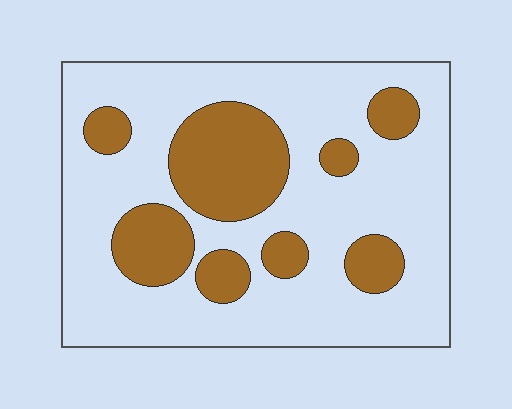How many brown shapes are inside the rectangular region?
8.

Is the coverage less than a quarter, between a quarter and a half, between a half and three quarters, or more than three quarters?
Between a quarter and a half.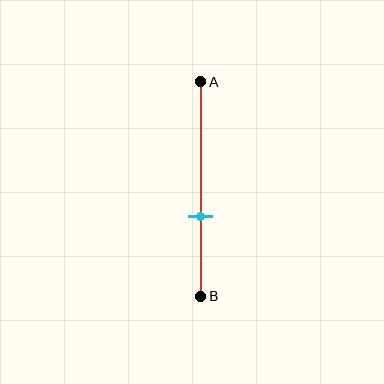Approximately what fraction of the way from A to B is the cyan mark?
The cyan mark is approximately 65% of the way from A to B.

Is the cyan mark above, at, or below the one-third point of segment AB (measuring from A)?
The cyan mark is below the one-third point of segment AB.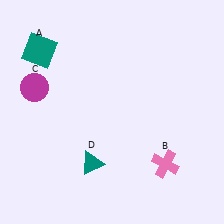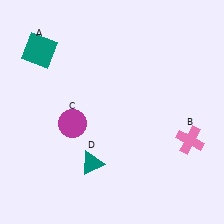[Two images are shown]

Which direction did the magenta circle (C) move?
The magenta circle (C) moved right.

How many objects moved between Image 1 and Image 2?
2 objects moved between the two images.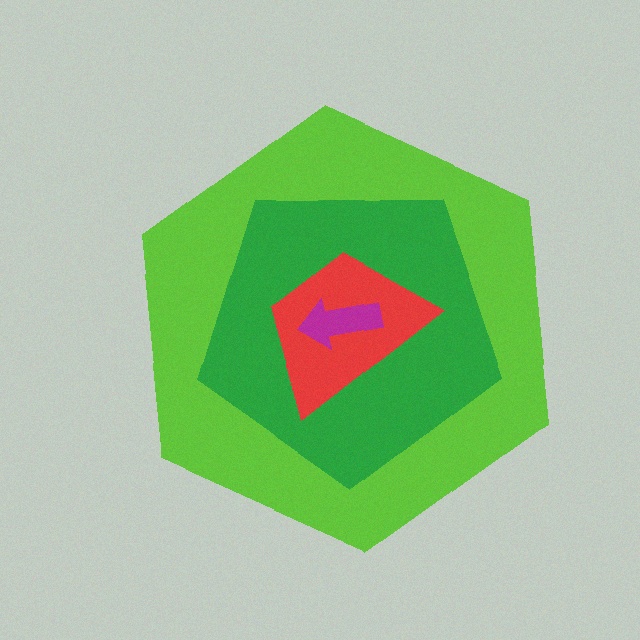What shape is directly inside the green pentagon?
The red trapezoid.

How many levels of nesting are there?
4.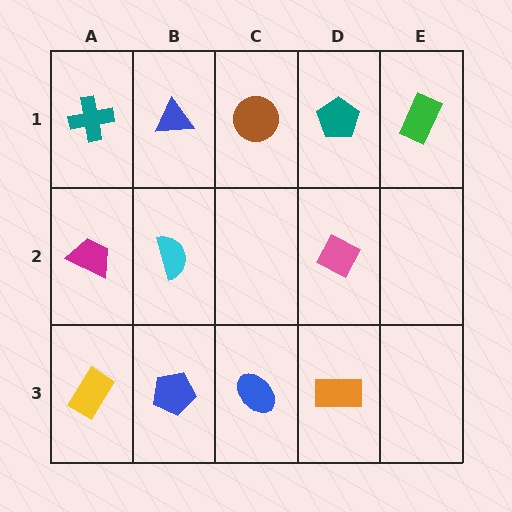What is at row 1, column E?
A green rectangle.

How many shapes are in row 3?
4 shapes.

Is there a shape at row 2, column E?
No, that cell is empty.